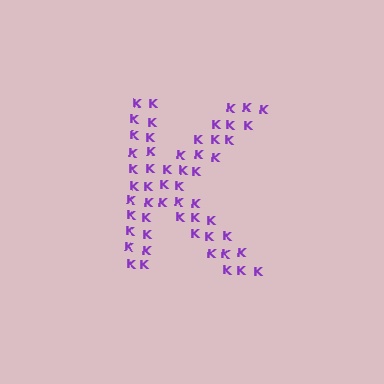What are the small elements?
The small elements are letter K's.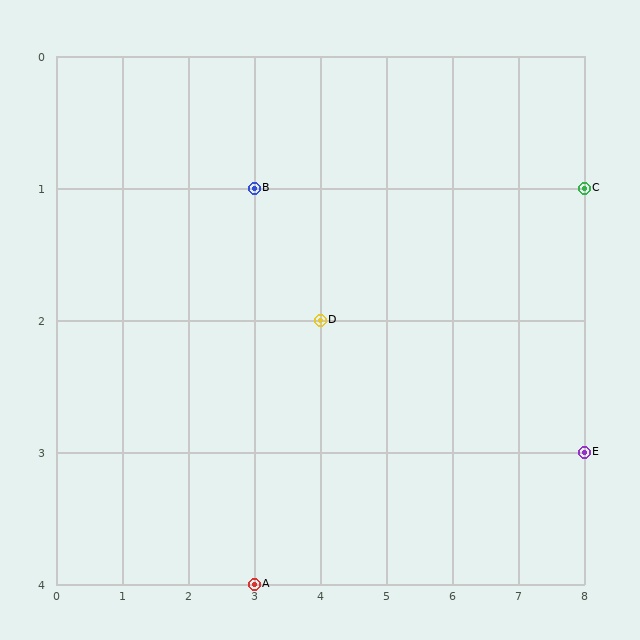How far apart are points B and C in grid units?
Points B and C are 5 columns apart.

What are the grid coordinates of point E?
Point E is at grid coordinates (8, 3).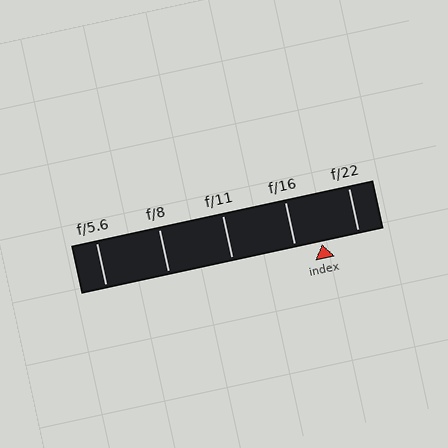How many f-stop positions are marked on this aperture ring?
There are 5 f-stop positions marked.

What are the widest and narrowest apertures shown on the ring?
The widest aperture shown is f/5.6 and the narrowest is f/22.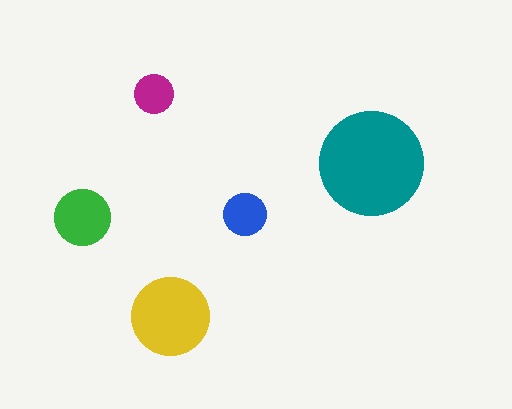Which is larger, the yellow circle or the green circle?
The yellow one.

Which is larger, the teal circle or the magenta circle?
The teal one.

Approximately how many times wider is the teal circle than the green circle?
About 2 times wider.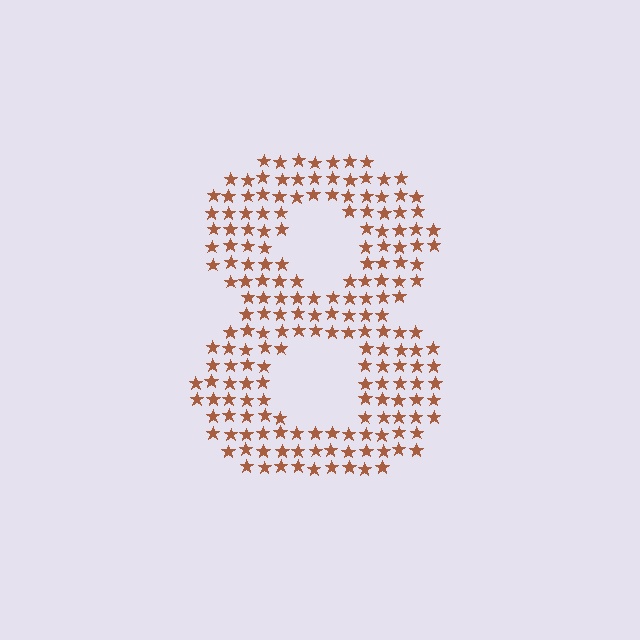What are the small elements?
The small elements are stars.